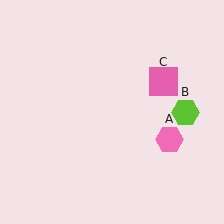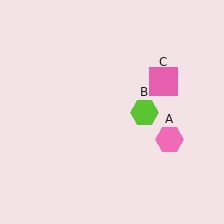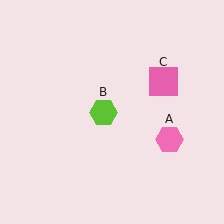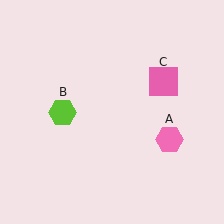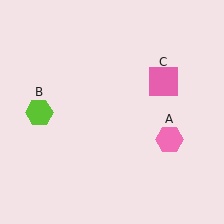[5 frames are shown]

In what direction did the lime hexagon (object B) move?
The lime hexagon (object B) moved left.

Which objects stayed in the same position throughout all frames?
Pink hexagon (object A) and pink square (object C) remained stationary.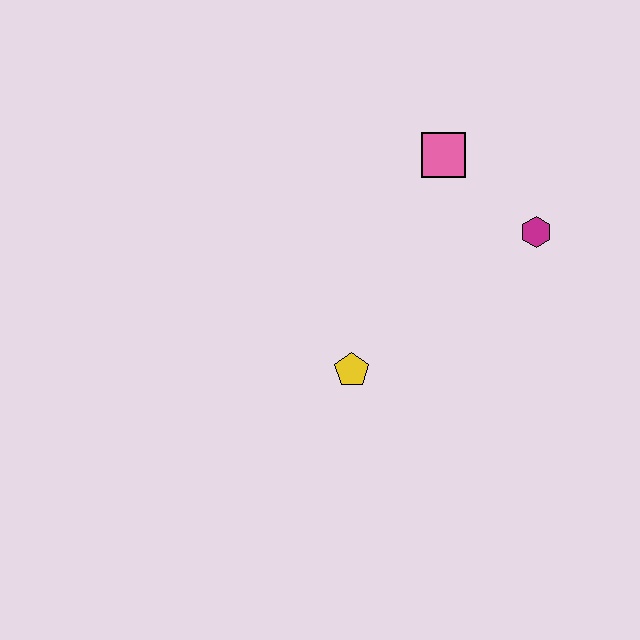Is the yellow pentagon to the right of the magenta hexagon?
No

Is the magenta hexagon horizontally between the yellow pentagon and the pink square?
No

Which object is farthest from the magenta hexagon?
The yellow pentagon is farthest from the magenta hexagon.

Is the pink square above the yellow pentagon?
Yes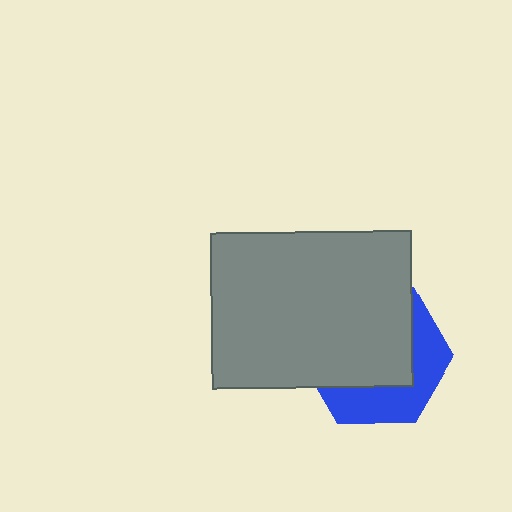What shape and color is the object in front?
The object in front is a gray rectangle.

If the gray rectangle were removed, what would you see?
You would see the complete blue hexagon.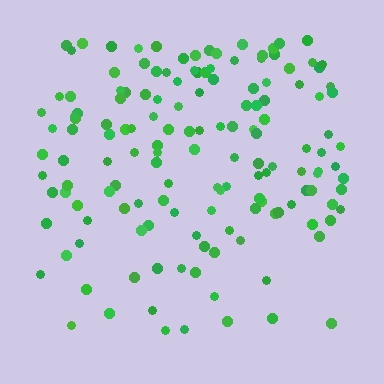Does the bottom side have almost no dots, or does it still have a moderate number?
Still a moderate number, just noticeably fewer than the top.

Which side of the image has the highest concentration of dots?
The top.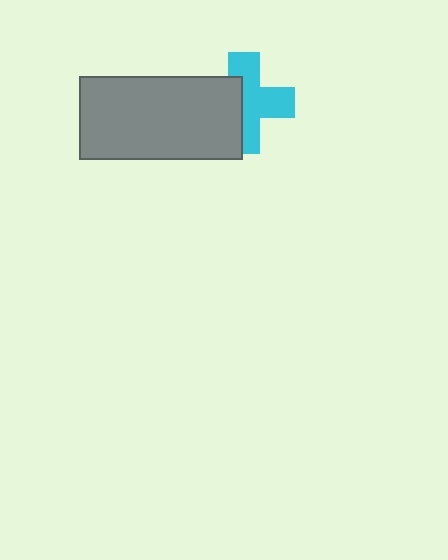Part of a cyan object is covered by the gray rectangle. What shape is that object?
It is a cross.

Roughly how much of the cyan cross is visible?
About half of it is visible (roughly 58%).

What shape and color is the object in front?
The object in front is a gray rectangle.